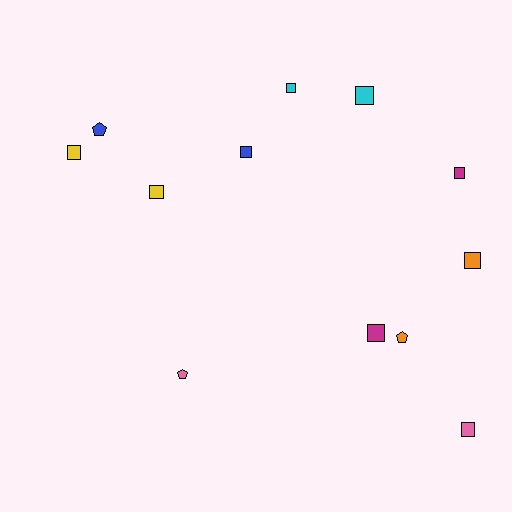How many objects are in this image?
There are 12 objects.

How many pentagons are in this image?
There are 3 pentagons.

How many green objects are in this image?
There are no green objects.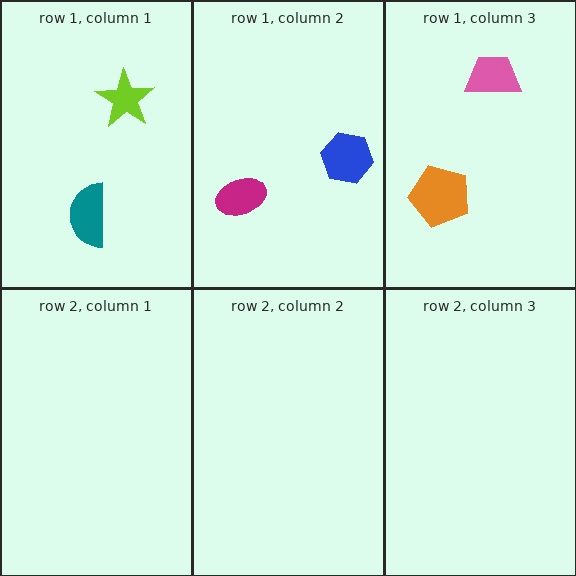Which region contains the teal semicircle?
The row 1, column 1 region.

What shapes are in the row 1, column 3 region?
The pink trapezoid, the orange pentagon.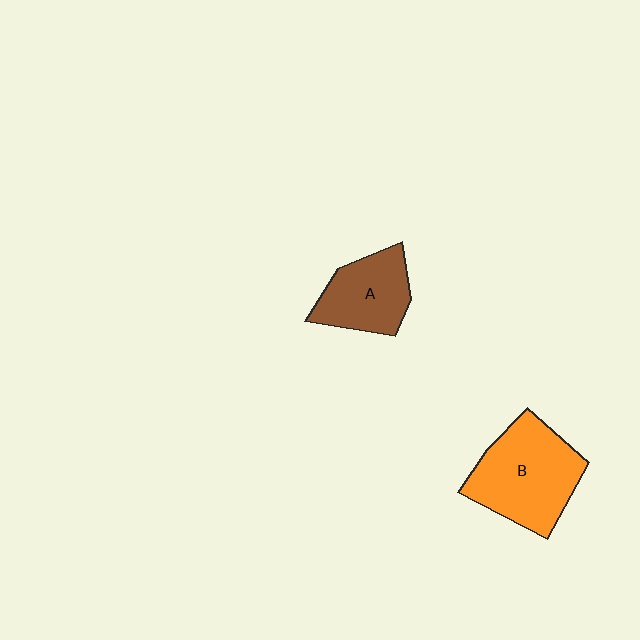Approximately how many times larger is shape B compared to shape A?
Approximately 1.5 times.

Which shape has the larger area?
Shape B (orange).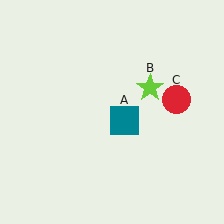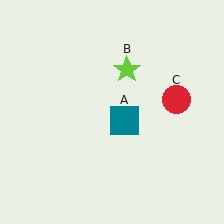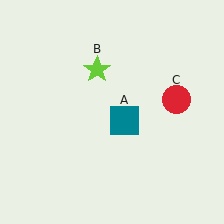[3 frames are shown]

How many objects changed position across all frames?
1 object changed position: lime star (object B).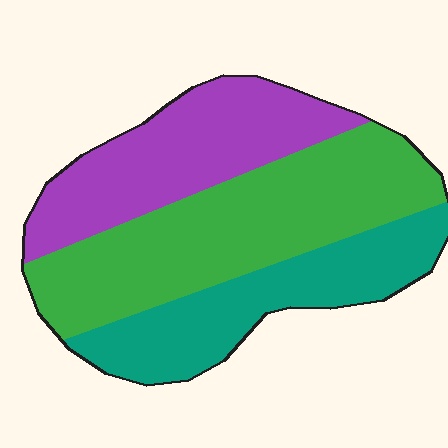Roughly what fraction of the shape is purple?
Purple covers about 30% of the shape.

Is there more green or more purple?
Green.